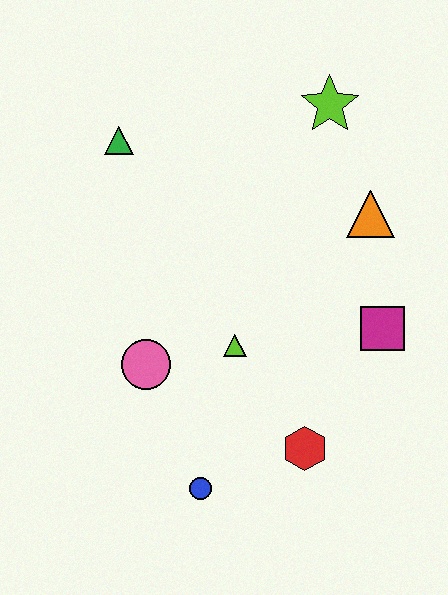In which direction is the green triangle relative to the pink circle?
The green triangle is above the pink circle.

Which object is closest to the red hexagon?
The blue circle is closest to the red hexagon.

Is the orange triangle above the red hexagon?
Yes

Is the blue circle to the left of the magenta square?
Yes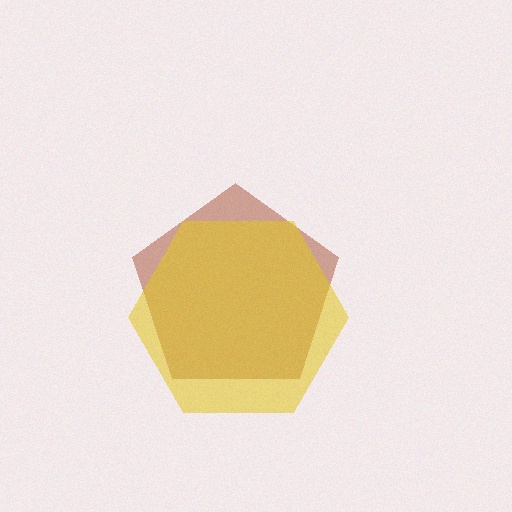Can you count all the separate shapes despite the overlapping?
Yes, there are 2 separate shapes.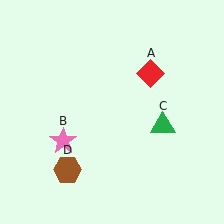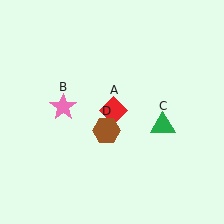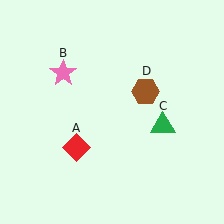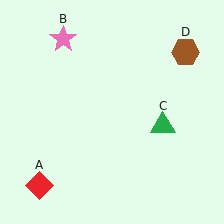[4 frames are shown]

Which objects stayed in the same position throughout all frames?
Green triangle (object C) remained stationary.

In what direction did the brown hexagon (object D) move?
The brown hexagon (object D) moved up and to the right.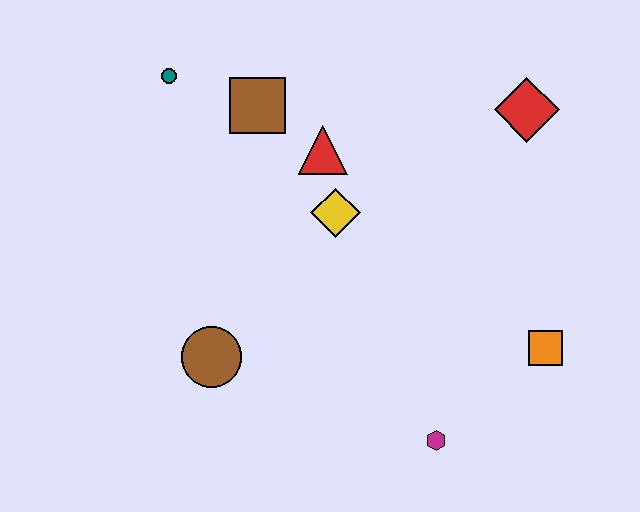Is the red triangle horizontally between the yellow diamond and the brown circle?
Yes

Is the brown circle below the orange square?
Yes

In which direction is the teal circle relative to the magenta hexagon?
The teal circle is above the magenta hexagon.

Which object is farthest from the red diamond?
The brown circle is farthest from the red diamond.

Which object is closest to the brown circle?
The yellow diamond is closest to the brown circle.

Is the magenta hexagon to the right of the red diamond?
No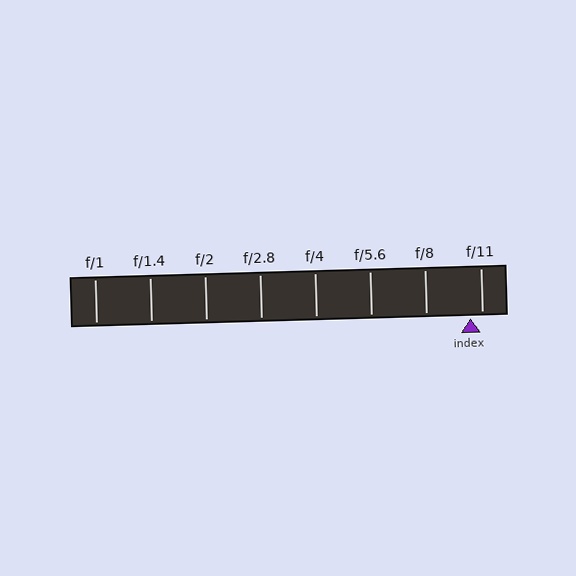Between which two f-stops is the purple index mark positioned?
The index mark is between f/8 and f/11.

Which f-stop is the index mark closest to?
The index mark is closest to f/11.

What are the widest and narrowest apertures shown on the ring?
The widest aperture shown is f/1 and the narrowest is f/11.